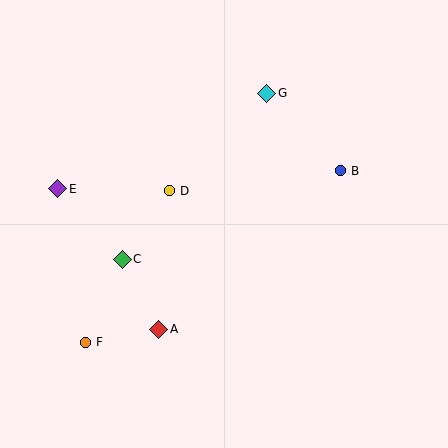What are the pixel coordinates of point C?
Point C is at (122, 259).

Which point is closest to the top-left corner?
Point E is closest to the top-left corner.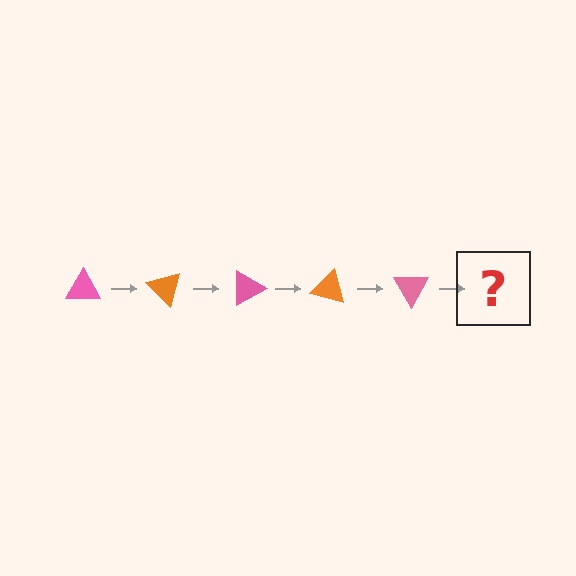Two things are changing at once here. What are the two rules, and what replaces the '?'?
The two rules are that it rotates 45 degrees each step and the color cycles through pink and orange. The '?' should be an orange triangle, rotated 225 degrees from the start.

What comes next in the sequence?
The next element should be an orange triangle, rotated 225 degrees from the start.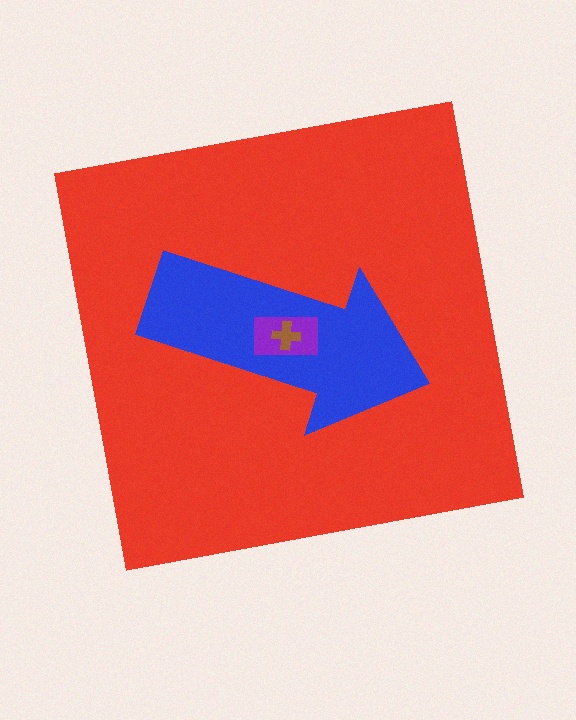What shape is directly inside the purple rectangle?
The brown cross.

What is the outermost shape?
The red square.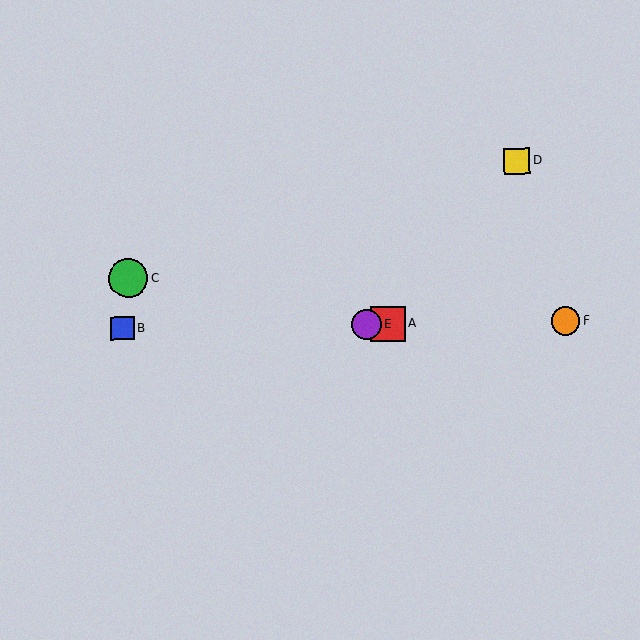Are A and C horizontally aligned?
No, A is at y≈324 and C is at y≈278.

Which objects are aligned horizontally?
Objects A, B, E, F are aligned horizontally.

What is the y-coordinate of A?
Object A is at y≈324.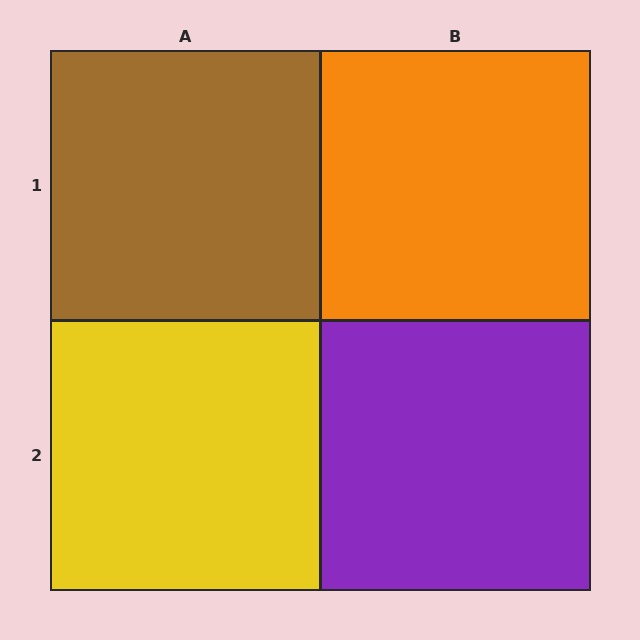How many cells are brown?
1 cell is brown.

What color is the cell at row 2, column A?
Yellow.